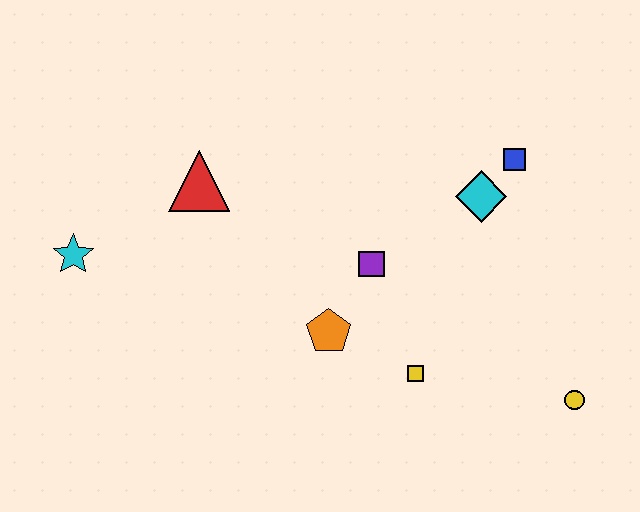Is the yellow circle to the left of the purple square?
No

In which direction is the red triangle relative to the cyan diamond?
The red triangle is to the left of the cyan diamond.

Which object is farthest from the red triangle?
The yellow circle is farthest from the red triangle.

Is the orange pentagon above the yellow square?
Yes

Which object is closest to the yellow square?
The orange pentagon is closest to the yellow square.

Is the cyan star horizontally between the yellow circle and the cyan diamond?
No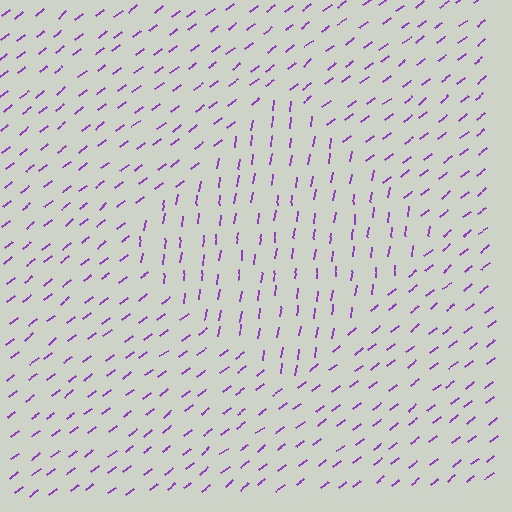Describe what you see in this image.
The image is filled with small purple line segments. A diamond region in the image has lines oriented differently from the surrounding lines, creating a visible texture boundary.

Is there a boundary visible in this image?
Yes, there is a texture boundary formed by a change in line orientation.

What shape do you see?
I see a diamond.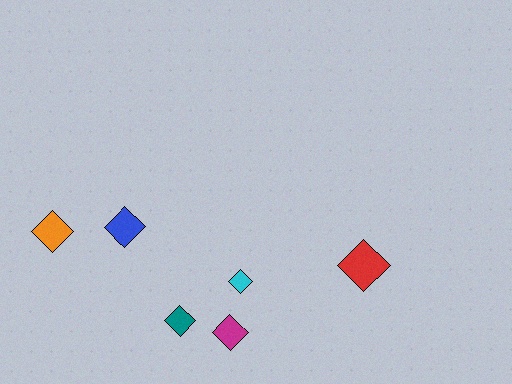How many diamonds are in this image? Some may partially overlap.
There are 6 diamonds.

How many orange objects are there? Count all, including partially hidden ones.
There is 1 orange object.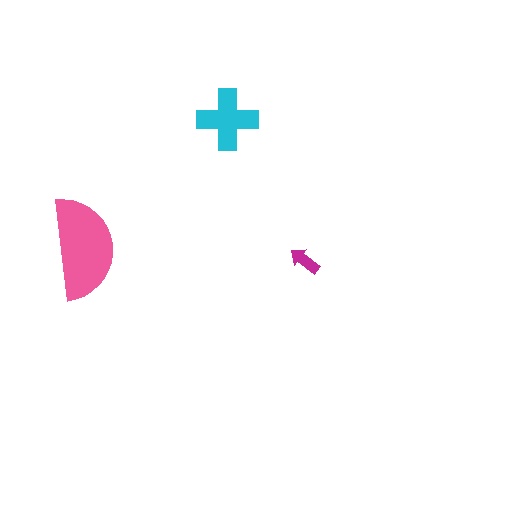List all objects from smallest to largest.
The magenta arrow, the cyan cross, the pink semicircle.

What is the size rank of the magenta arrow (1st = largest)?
3rd.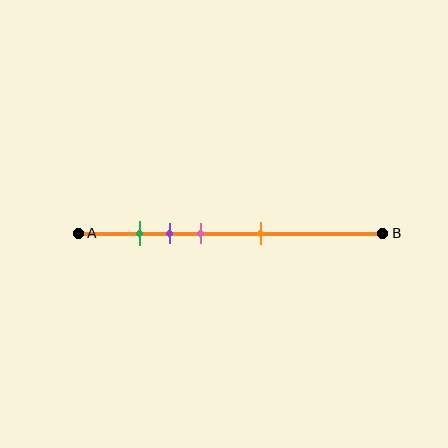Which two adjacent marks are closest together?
The green and purple marks are the closest adjacent pair.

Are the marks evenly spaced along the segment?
No, the marks are not evenly spaced.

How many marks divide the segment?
There are 4 marks dividing the segment.